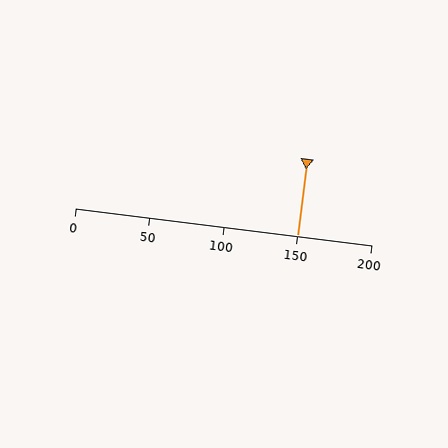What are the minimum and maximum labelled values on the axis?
The axis runs from 0 to 200.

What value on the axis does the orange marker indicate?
The marker indicates approximately 150.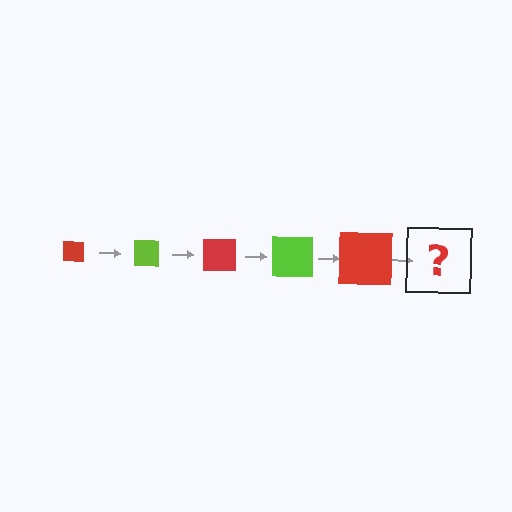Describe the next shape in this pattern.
It should be a lime square, larger than the previous one.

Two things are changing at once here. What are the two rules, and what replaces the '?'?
The two rules are that the square grows larger each step and the color cycles through red and lime. The '?' should be a lime square, larger than the previous one.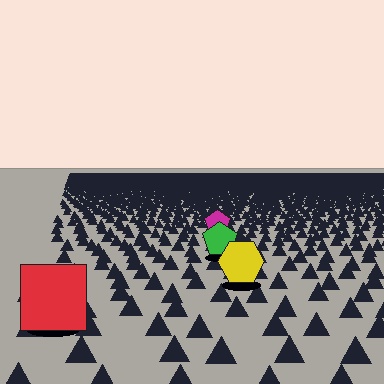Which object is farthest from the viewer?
The magenta pentagon is farthest from the viewer. It appears smaller and the ground texture around it is denser.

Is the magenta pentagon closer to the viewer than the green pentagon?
No. The green pentagon is closer — you can tell from the texture gradient: the ground texture is coarser near it.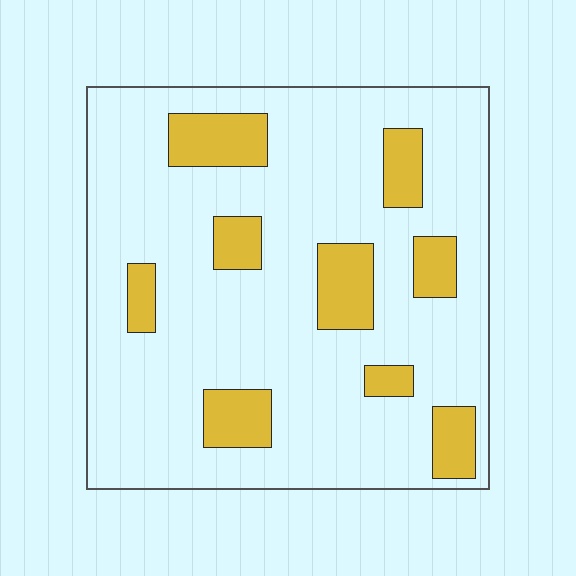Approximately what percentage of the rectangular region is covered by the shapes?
Approximately 20%.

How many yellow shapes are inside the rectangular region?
9.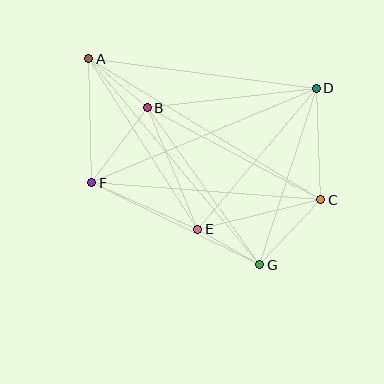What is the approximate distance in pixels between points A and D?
The distance between A and D is approximately 229 pixels.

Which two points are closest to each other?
Points E and G are closest to each other.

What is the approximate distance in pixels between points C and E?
The distance between C and E is approximately 126 pixels.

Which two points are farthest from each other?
Points A and C are farthest from each other.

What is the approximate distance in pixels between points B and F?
The distance between B and F is approximately 93 pixels.